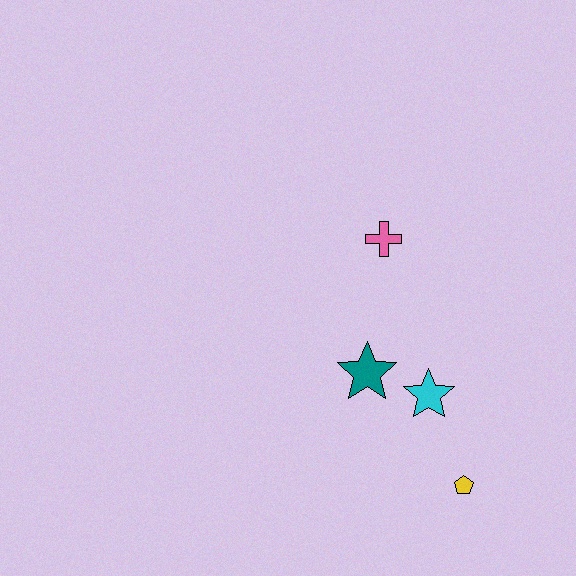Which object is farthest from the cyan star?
The pink cross is farthest from the cyan star.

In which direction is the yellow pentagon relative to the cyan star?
The yellow pentagon is below the cyan star.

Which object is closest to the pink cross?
The teal star is closest to the pink cross.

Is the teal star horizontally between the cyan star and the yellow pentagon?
No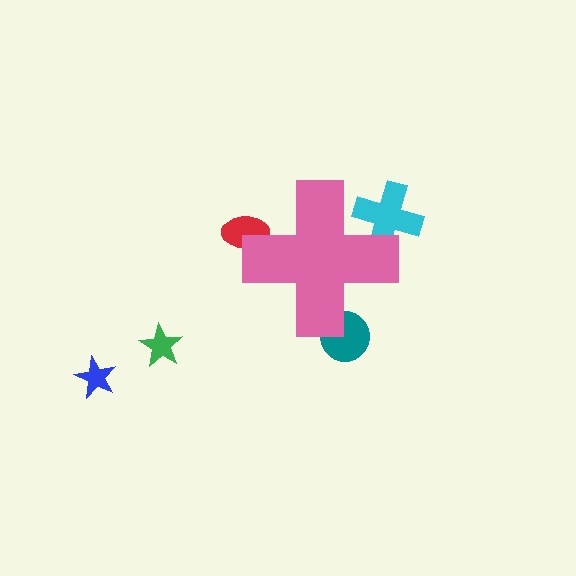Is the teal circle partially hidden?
Yes, the teal circle is partially hidden behind the pink cross.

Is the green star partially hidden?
No, the green star is fully visible.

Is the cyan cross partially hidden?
Yes, the cyan cross is partially hidden behind the pink cross.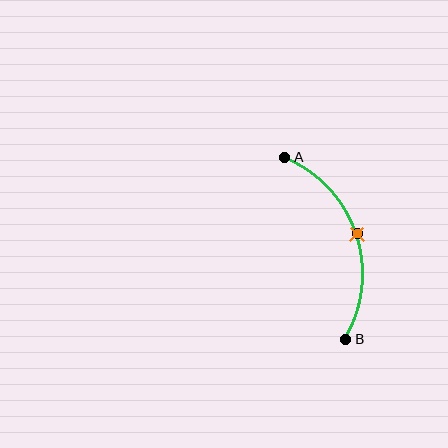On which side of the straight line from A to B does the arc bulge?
The arc bulges to the right of the straight line connecting A and B.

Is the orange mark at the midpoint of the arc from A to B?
Yes. The orange mark lies on the arc at equal arc-length from both A and B — it is the arc midpoint.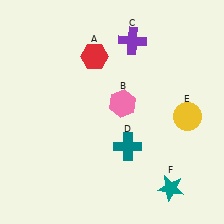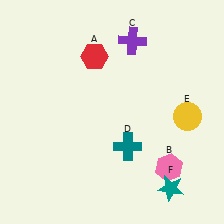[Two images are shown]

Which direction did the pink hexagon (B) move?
The pink hexagon (B) moved down.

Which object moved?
The pink hexagon (B) moved down.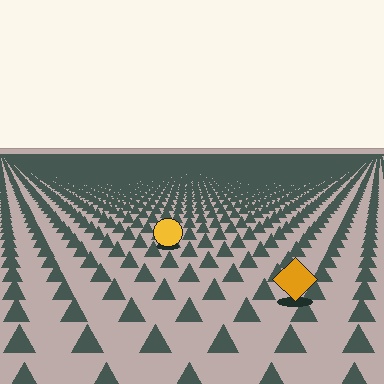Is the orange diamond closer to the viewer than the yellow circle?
Yes. The orange diamond is closer — you can tell from the texture gradient: the ground texture is coarser near it.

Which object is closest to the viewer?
The orange diamond is closest. The texture marks near it are larger and more spread out.